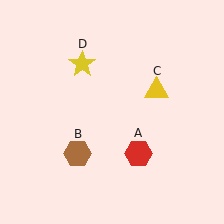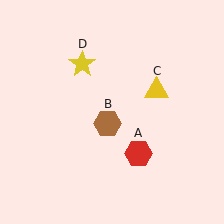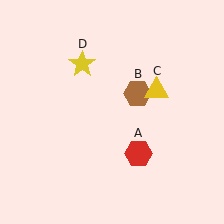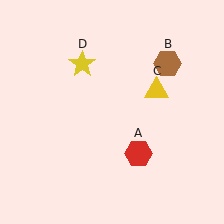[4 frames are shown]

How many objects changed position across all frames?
1 object changed position: brown hexagon (object B).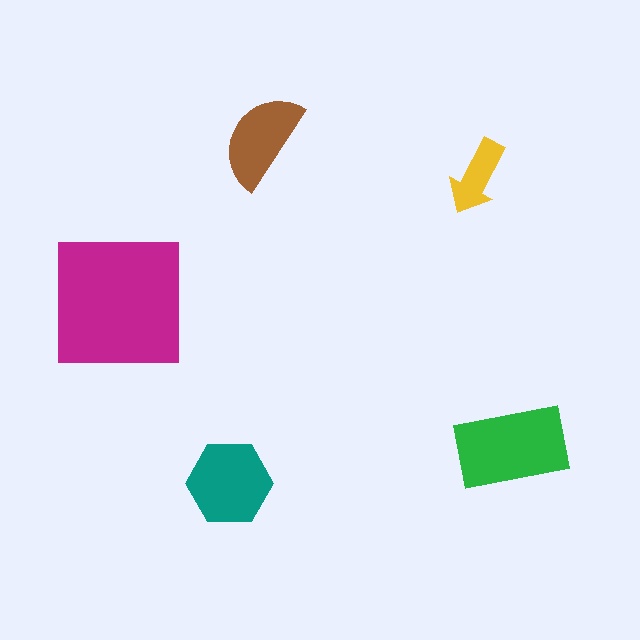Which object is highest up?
The brown semicircle is topmost.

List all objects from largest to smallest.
The magenta square, the green rectangle, the teal hexagon, the brown semicircle, the yellow arrow.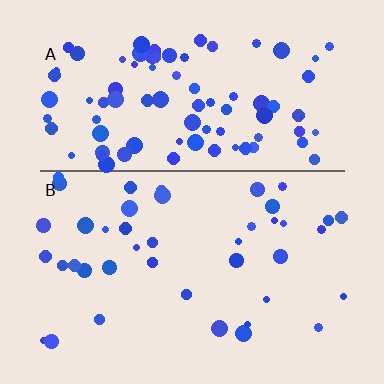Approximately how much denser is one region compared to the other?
Approximately 2.1× — region A over region B.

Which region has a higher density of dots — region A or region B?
A (the top).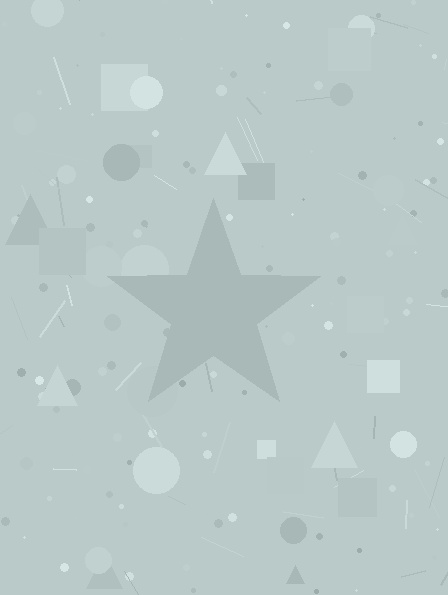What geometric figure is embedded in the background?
A star is embedded in the background.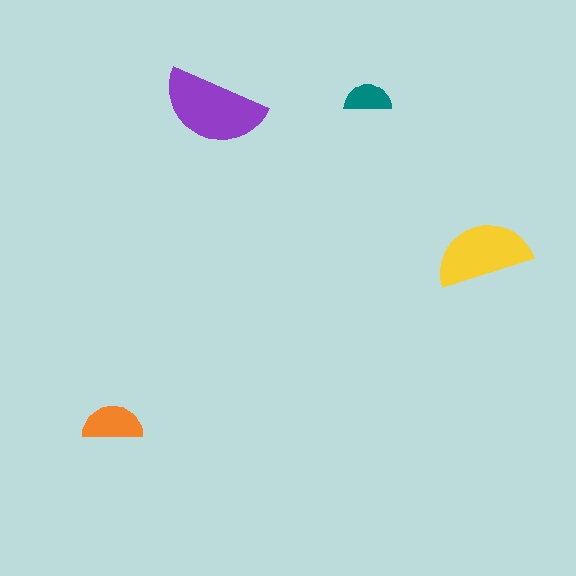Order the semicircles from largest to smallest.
the purple one, the yellow one, the orange one, the teal one.